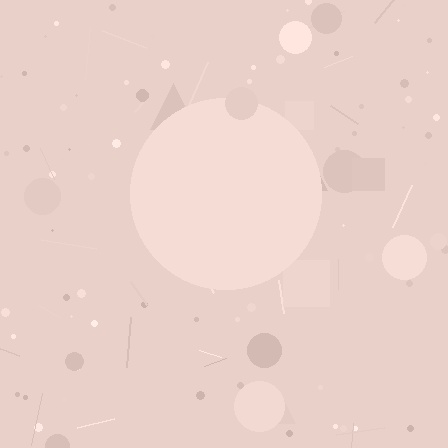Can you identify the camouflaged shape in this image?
The camouflaged shape is a circle.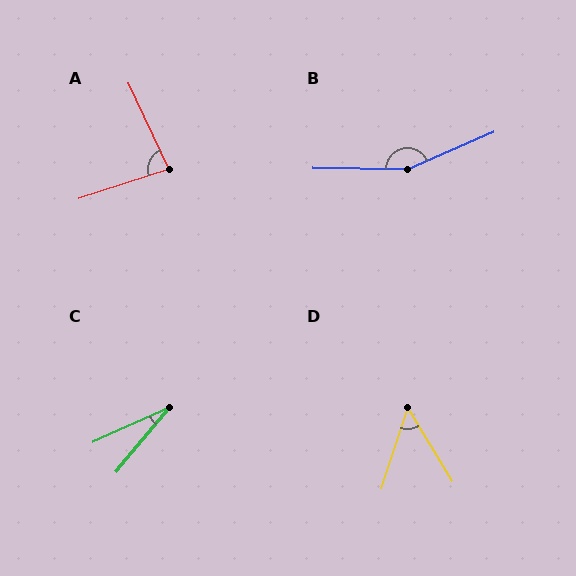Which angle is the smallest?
C, at approximately 26 degrees.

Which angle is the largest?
B, at approximately 155 degrees.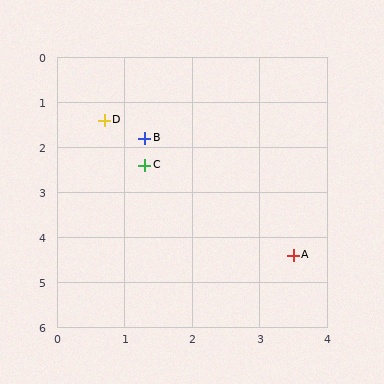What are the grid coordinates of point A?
Point A is at approximately (3.5, 4.4).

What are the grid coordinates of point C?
Point C is at approximately (1.3, 2.4).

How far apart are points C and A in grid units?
Points C and A are about 3.0 grid units apart.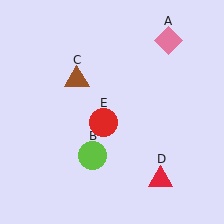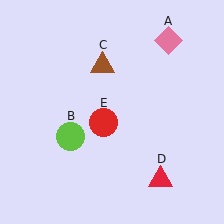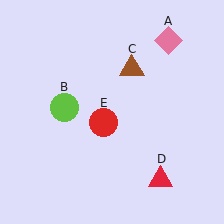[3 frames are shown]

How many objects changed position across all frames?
2 objects changed position: lime circle (object B), brown triangle (object C).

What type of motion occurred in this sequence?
The lime circle (object B), brown triangle (object C) rotated clockwise around the center of the scene.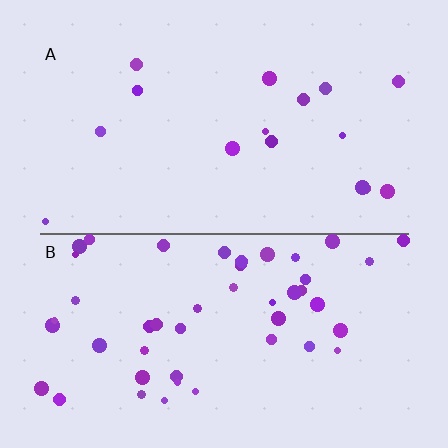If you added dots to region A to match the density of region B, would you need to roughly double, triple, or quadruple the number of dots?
Approximately triple.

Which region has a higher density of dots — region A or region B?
B (the bottom).